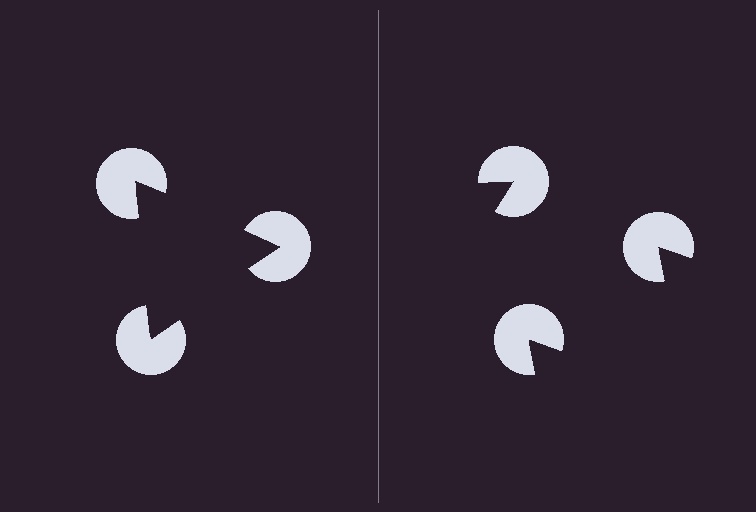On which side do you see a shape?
An illusory triangle appears on the left side. On the right side the wedge cuts are rotated, so no coherent shape forms.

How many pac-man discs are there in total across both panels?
6 — 3 on each side.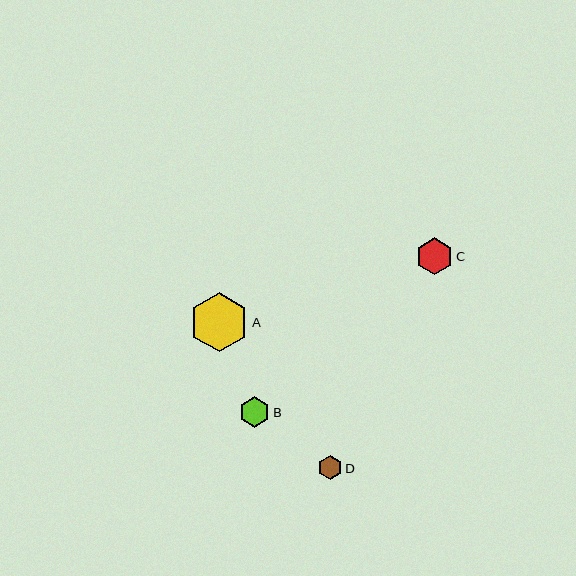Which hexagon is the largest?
Hexagon A is the largest with a size of approximately 60 pixels.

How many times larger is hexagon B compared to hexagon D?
Hexagon B is approximately 1.3 times the size of hexagon D.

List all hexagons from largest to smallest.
From largest to smallest: A, C, B, D.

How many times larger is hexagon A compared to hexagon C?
Hexagon A is approximately 1.6 times the size of hexagon C.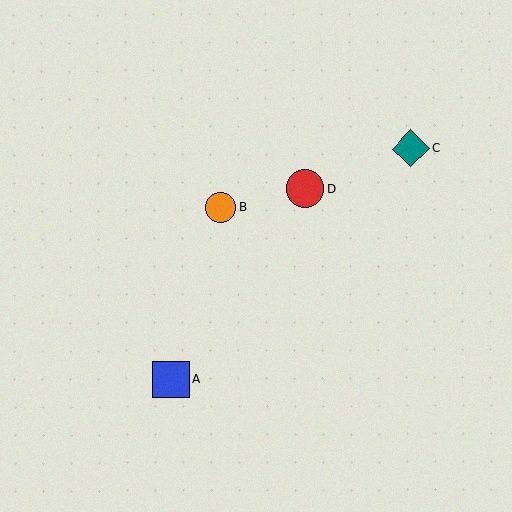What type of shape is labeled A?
Shape A is a blue square.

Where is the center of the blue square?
The center of the blue square is at (171, 380).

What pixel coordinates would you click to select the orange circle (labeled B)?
Click at (221, 208) to select the orange circle B.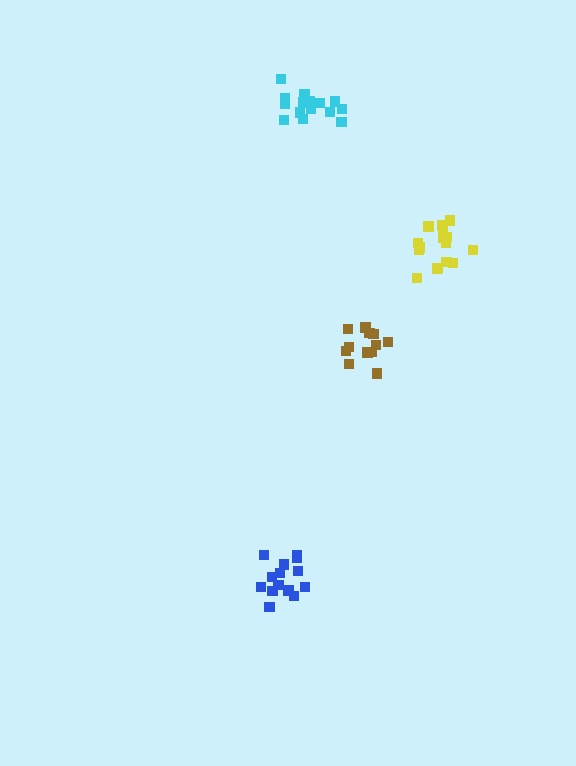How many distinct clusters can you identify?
There are 4 distinct clusters.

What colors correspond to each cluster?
The clusters are colored: yellow, brown, blue, cyan.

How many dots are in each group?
Group 1: 15 dots, Group 2: 13 dots, Group 3: 14 dots, Group 4: 15 dots (57 total).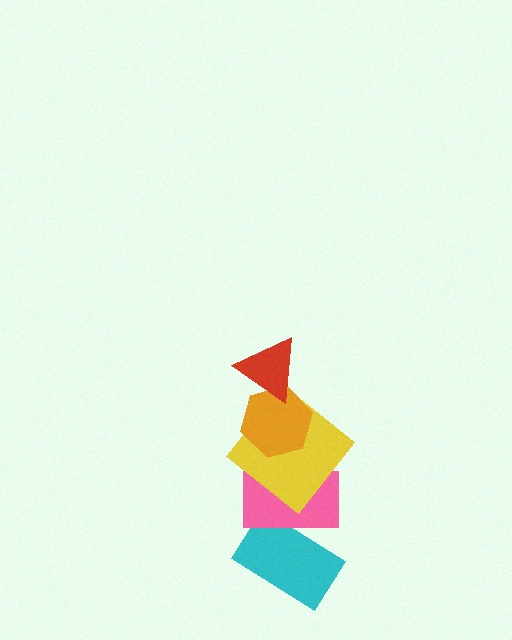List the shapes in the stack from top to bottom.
From top to bottom: the red triangle, the orange hexagon, the yellow diamond, the pink rectangle, the cyan rectangle.